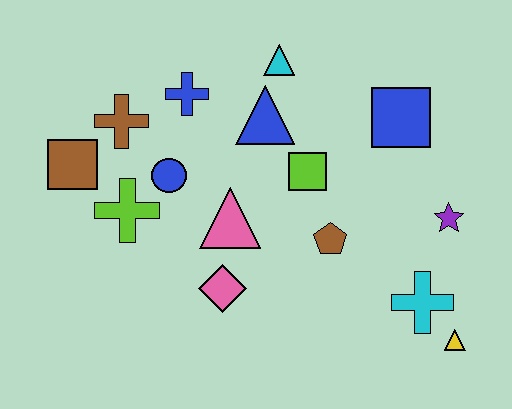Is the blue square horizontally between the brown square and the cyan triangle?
No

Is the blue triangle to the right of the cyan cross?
No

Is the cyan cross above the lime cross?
No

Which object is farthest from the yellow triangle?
The brown square is farthest from the yellow triangle.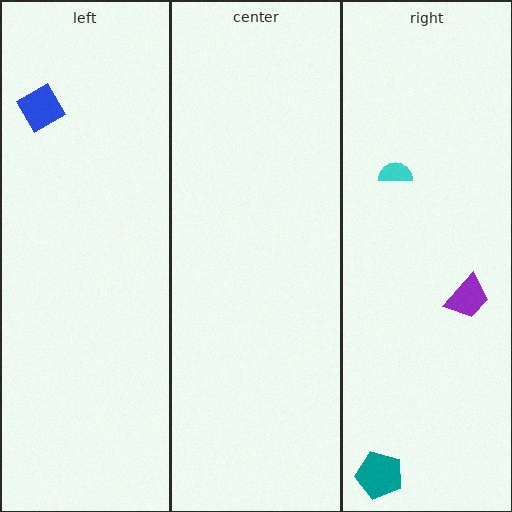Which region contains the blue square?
The left region.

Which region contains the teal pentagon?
The right region.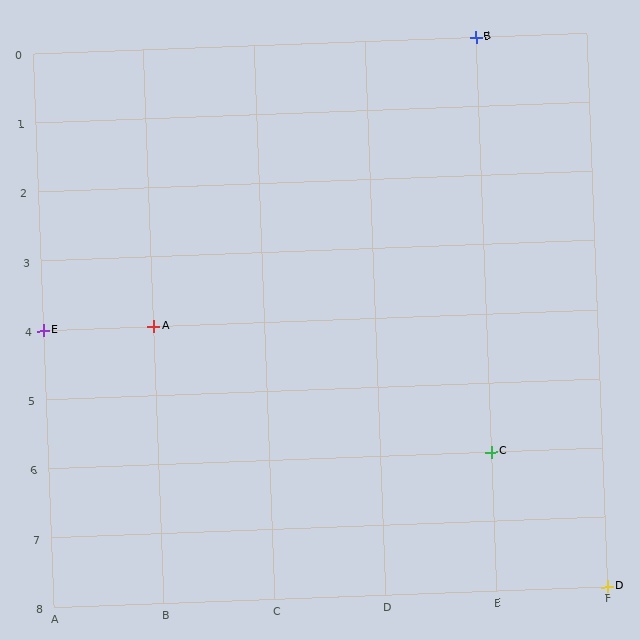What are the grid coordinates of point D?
Point D is at grid coordinates (F, 8).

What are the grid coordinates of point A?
Point A is at grid coordinates (B, 4).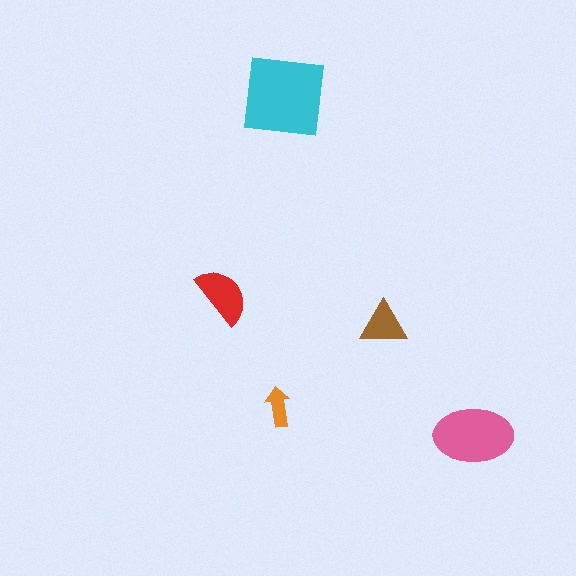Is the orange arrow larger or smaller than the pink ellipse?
Smaller.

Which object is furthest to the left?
The red semicircle is leftmost.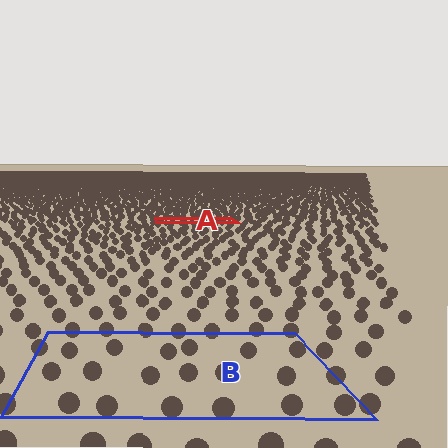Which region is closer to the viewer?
Region B is closer. The texture elements there are larger and more spread out.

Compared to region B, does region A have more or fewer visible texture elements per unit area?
Region A has more texture elements per unit area — they are packed more densely because it is farther away.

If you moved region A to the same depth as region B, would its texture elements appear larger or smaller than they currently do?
They would appear larger. At a closer depth, the same texture elements are projected at a bigger on-screen size.